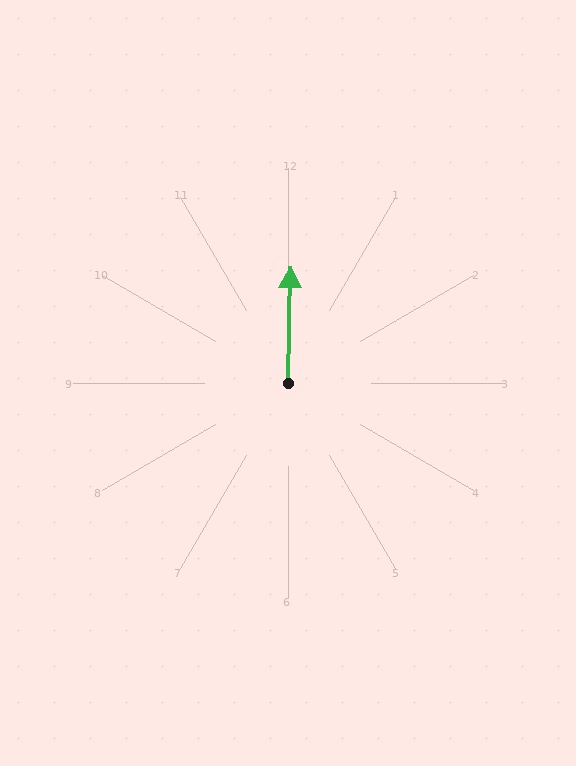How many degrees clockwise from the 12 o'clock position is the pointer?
Approximately 1 degrees.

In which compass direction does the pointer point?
North.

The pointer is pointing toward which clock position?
Roughly 12 o'clock.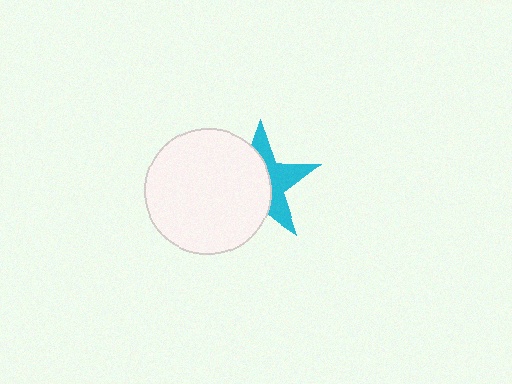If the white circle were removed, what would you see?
You would see the complete cyan star.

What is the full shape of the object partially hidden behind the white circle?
The partially hidden object is a cyan star.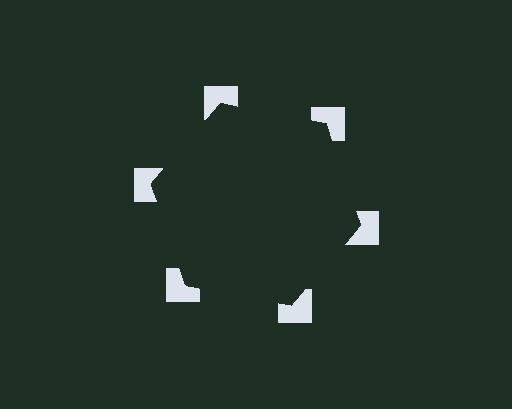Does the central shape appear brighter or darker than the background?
It typically appears slightly darker than the background, even though no actual brightness change is drawn.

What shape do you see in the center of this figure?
An illusory hexagon — its edges are inferred from the aligned wedge cuts in the notched squares, not physically drawn.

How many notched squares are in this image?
There are 6 — one at each vertex of the illusory hexagon.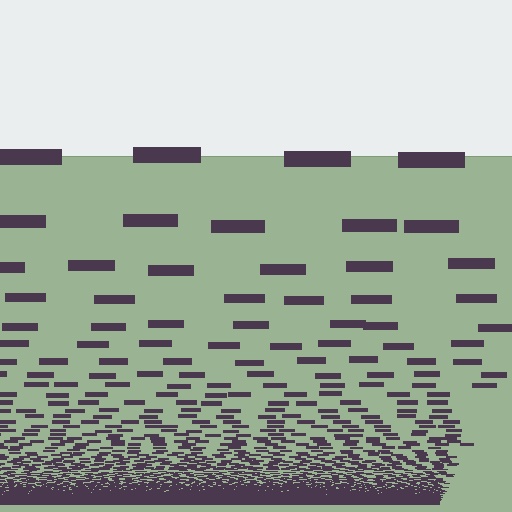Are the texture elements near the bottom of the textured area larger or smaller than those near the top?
Smaller. The gradient is inverted — elements near the bottom are smaller and denser.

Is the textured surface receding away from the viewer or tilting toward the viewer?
The surface appears to tilt toward the viewer. Texture elements get larger and sparser toward the top.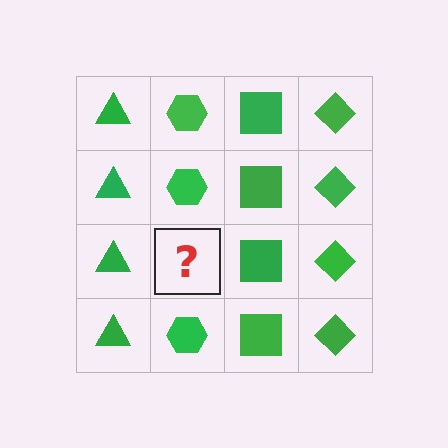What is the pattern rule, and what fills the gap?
The rule is that each column has a consistent shape. The gap should be filled with a green hexagon.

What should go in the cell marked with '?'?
The missing cell should contain a green hexagon.